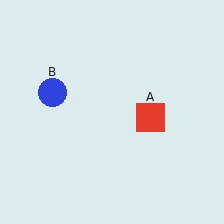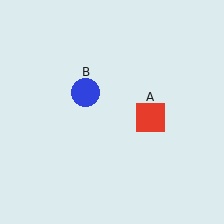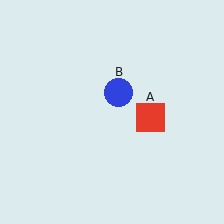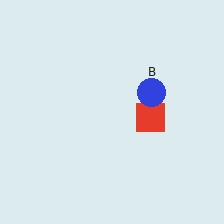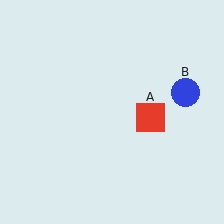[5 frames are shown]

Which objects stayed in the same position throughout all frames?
Red square (object A) remained stationary.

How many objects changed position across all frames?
1 object changed position: blue circle (object B).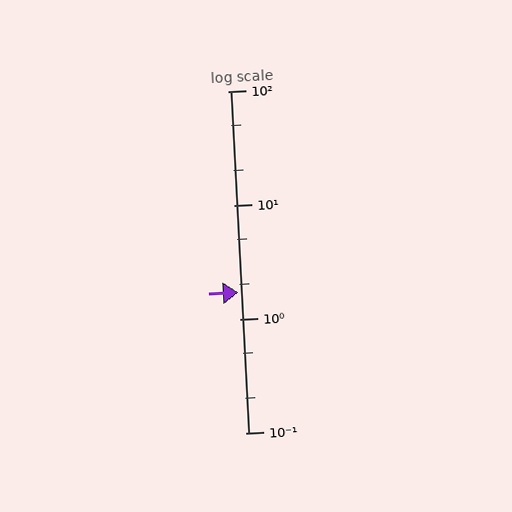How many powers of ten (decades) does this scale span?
The scale spans 3 decades, from 0.1 to 100.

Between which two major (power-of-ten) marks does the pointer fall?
The pointer is between 1 and 10.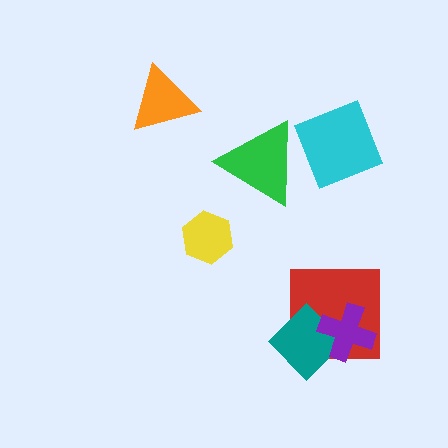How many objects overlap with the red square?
2 objects overlap with the red square.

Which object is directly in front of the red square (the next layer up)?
The teal diamond is directly in front of the red square.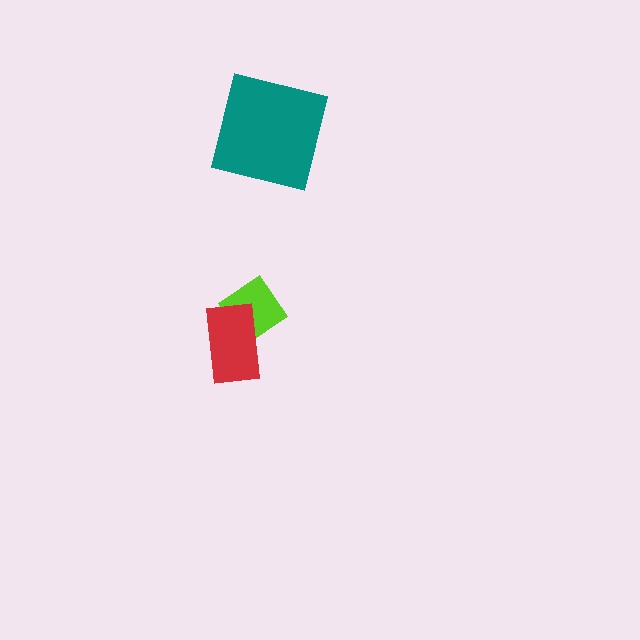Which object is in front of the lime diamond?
The red rectangle is in front of the lime diamond.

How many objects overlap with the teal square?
0 objects overlap with the teal square.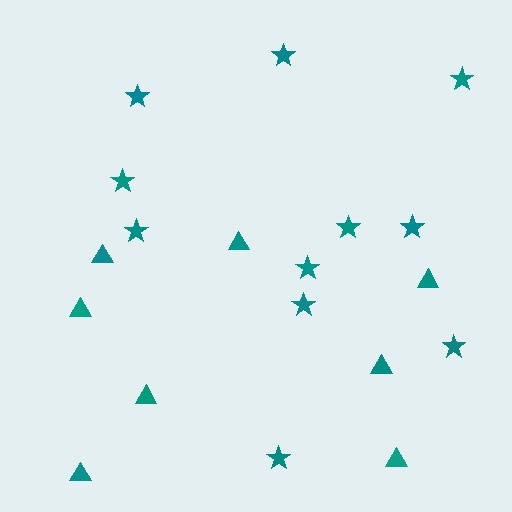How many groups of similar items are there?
There are 2 groups: one group of stars (11) and one group of triangles (8).